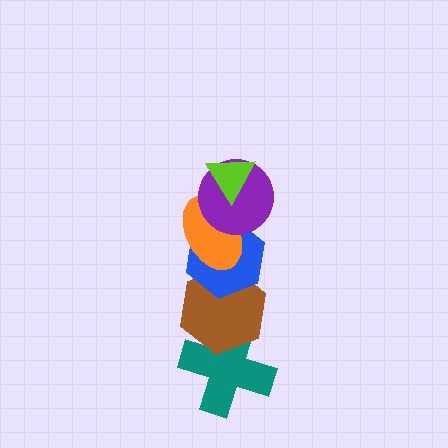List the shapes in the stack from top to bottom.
From top to bottom: the lime triangle, the purple circle, the orange ellipse, the blue hexagon, the brown hexagon, the teal cross.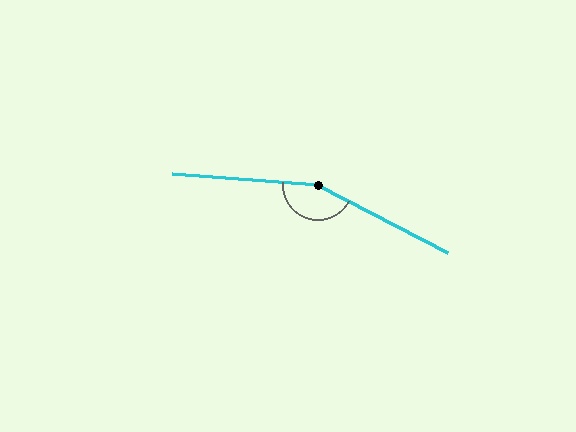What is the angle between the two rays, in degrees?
Approximately 157 degrees.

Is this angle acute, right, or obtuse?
It is obtuse.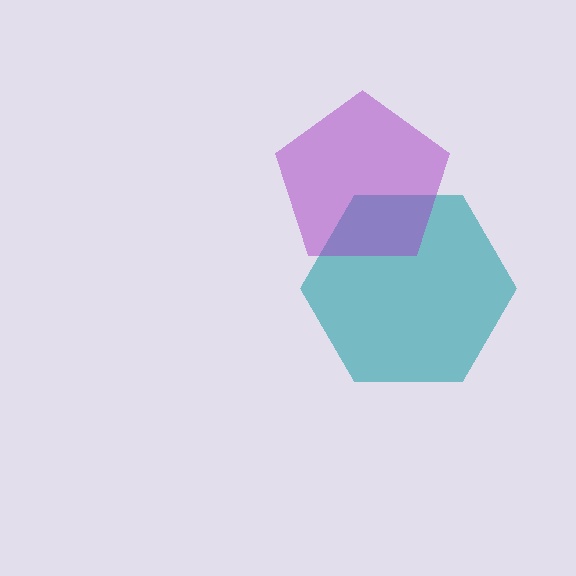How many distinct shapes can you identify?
There are 2 distinct shapes: a teal hexagon, a purple pentagon.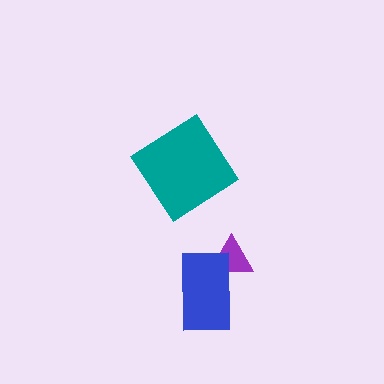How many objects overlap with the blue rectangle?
1 object overlaps with the blue rectangle.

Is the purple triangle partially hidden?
Yes, it is partially covered by another shape.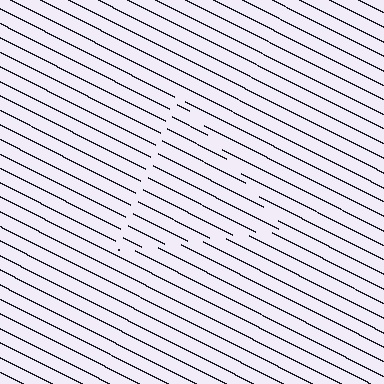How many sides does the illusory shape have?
3 sides — the line-ends trace a triangle.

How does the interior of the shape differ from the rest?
The interior of the shape contains the same grating, shifted by half a period — the contour is defined by the phase discontinuity where line-ends from the inner and outer gratings abut.